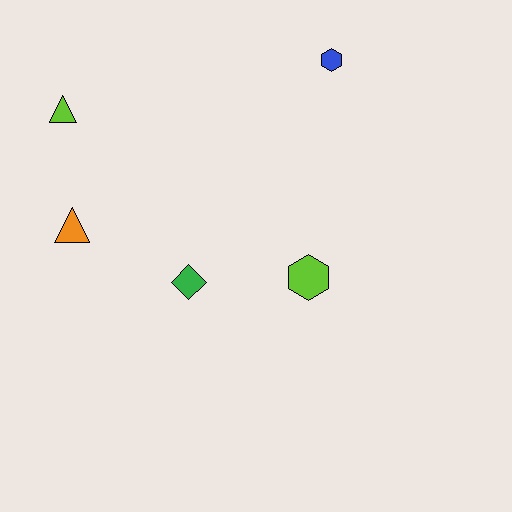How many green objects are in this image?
There is 1 green object.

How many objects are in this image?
There are 5 objects.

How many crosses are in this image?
There are no crosses.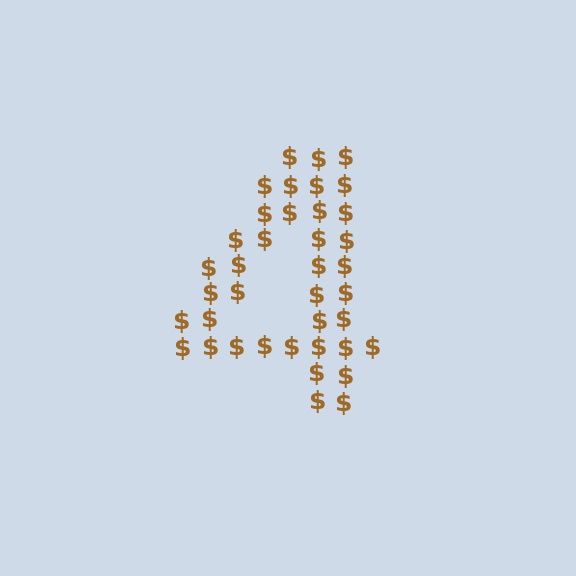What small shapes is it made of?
It is made of small dollar signs.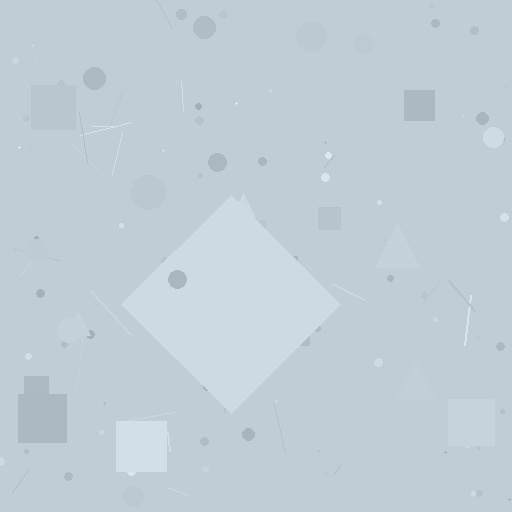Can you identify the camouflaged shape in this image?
The camouflaged shape is a diamond.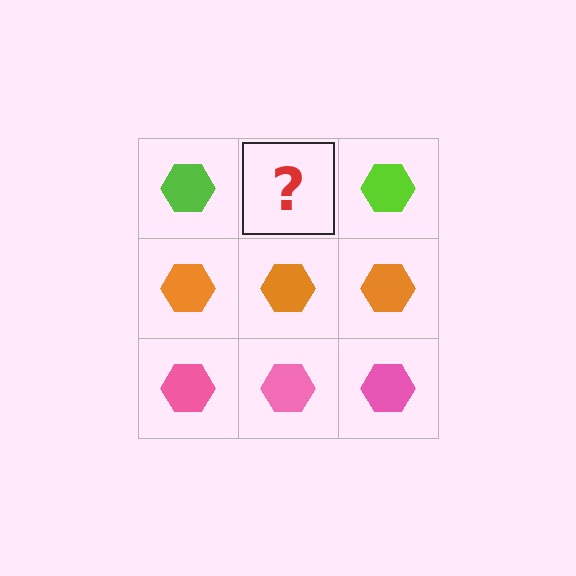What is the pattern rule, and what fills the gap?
The rule is that each row has a consistent color. The gap should be filled with a lime hexagon.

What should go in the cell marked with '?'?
The missing cell should contain a lime hexagon.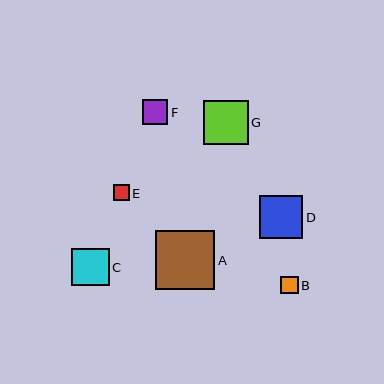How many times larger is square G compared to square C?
Square G is approximately 1.2 times the size of square C.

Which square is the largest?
Square A is the largest with a size of approximately 59 pixels.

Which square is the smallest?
Square E is the smallest with a size of approximately 16 pixels.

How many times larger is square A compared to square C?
Square A is approximately 1.6 times the size of square C.